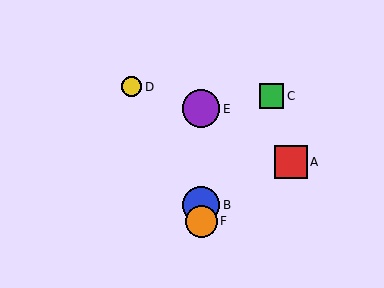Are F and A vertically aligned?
No, F is at x≈201 and A is at x≈291.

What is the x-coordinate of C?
Object C is at x≈272.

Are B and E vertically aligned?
Yes, both are at x≈201.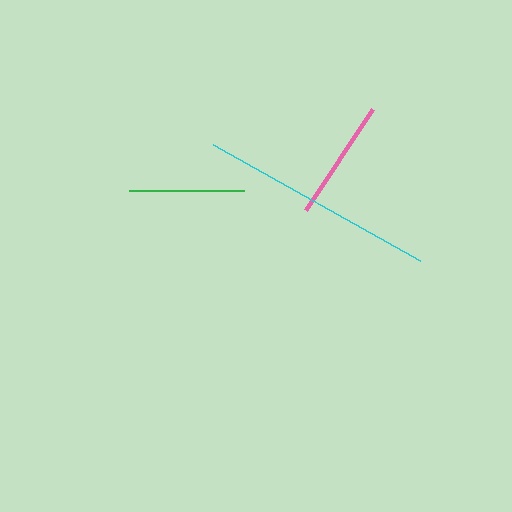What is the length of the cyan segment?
The cyan segment is approximately 237 pixels long.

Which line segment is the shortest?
The green line is the shortest at approximately 115 pixels.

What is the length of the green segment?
The green segment is approximately 115 pixels long.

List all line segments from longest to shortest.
From longest to shortest: cyan, pink, green.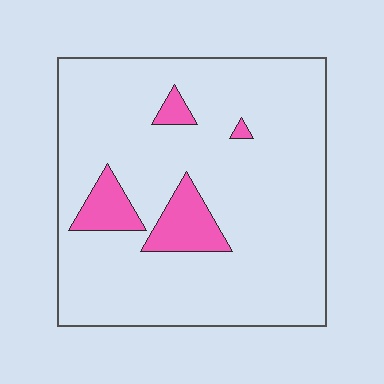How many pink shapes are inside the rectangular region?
4.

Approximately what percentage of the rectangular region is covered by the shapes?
Approximately 10%.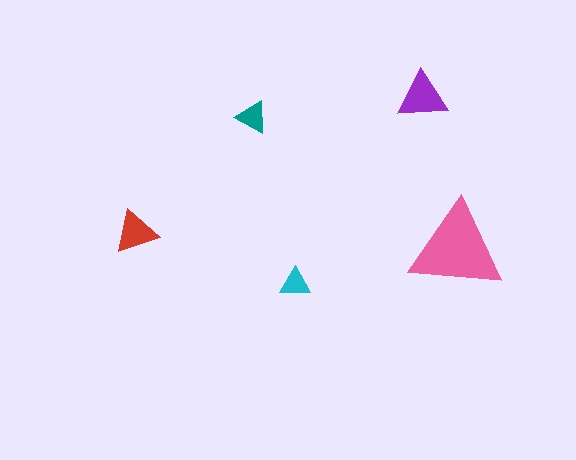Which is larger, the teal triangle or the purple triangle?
The purple one.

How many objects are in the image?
There are 5 objects in the image.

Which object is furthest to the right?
The pink triangle is rightmost.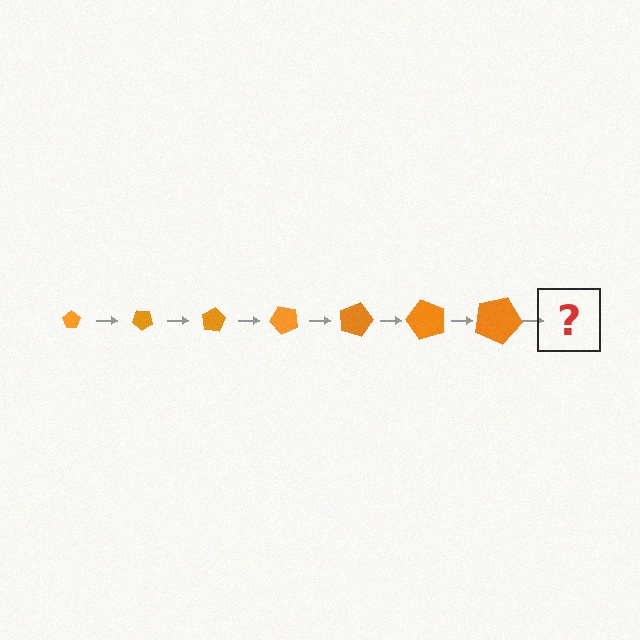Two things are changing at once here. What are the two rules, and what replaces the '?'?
The two rules are that the pentagon grows larger each step and it rotates 40 degrees each step. The '?' should be a pentagon, larger than the previous one and rotated 280 degrees from the start.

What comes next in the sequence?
The next element should be a pentagon, larger than the previous one and rotated 280 degrees from the start.